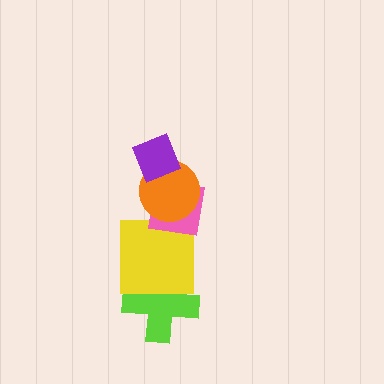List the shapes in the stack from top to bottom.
From top to bottom: the purple diamond, the orange circle, the pink square, the yellow square, the lime cross.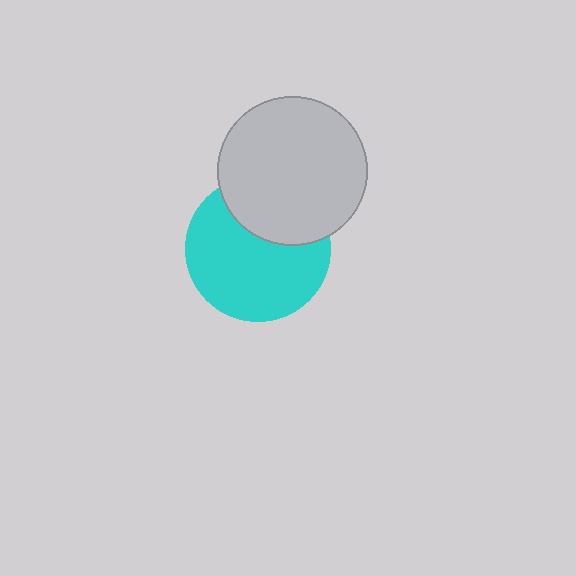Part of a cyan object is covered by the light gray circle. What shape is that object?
It is a circle.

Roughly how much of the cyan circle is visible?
Most of it is visible (roughly 68%).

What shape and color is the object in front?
The object in front is a light gray circle.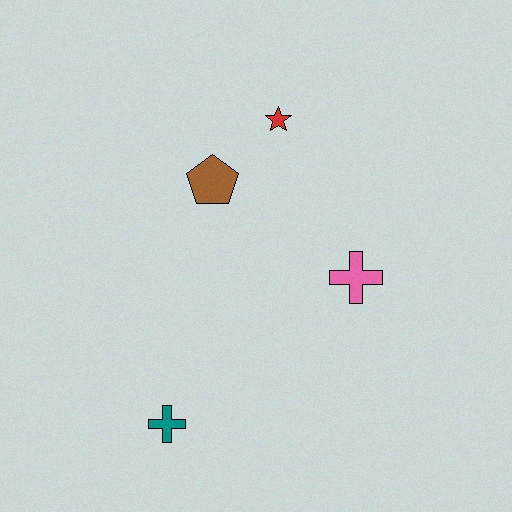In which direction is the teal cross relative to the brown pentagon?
The teal cross is below the brown pentagon.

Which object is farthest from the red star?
The teal cross is farthest from the red star.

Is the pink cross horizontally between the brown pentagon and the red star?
No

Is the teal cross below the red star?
Yes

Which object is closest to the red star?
The brown pentagon is closest to the red star.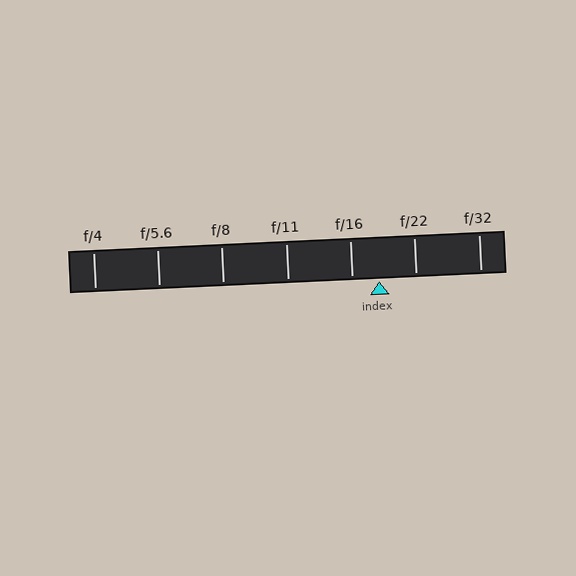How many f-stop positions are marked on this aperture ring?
There are 7 f-stop positions marked.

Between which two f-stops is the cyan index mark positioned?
The index mark is between f/16 and f/22.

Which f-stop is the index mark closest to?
The index mark is closest to f/16.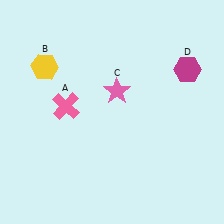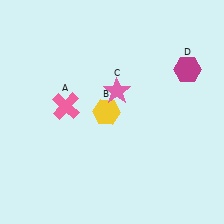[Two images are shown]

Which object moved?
The yellow hexagon (B) moved right.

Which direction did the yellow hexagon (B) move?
The yellow hexagon (B) moved right.